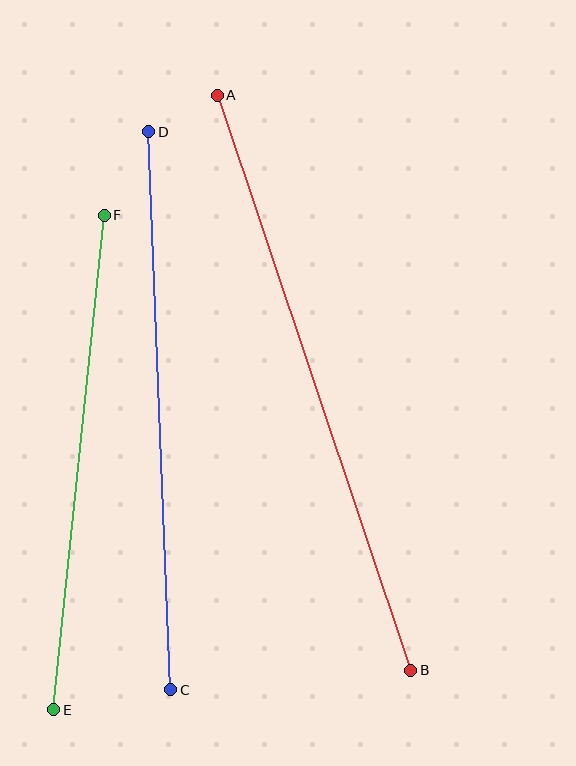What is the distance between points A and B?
The distance is approximately 607 pixels.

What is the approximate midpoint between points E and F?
The midpoint is at approximately (79, 462) pixels.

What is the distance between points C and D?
The distance is approximately 559 pixels.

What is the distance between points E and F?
The distance is approximately 497 pixels.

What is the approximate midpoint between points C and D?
The midpoint is at approximately (160, 411) pixels.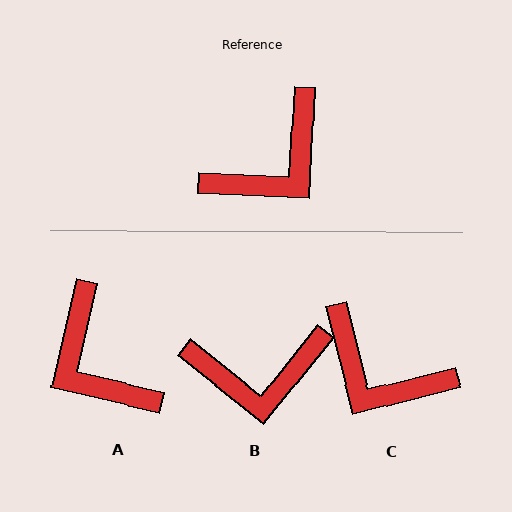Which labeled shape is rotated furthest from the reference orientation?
A, about 100 degrees away.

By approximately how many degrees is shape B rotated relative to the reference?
Approximately 36 degrees clockwise.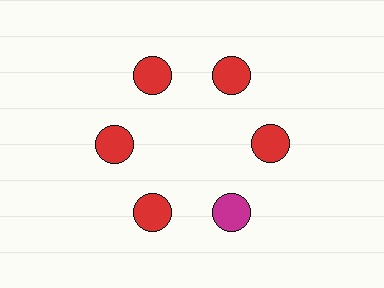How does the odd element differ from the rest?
It has a different color: magenta instead of red.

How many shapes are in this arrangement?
There are 6 shapes arranged in a ring pattern.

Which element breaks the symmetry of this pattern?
The magenta circle at roughly the 5 o'clock position breaks the symmetry. All other shapes are red circles.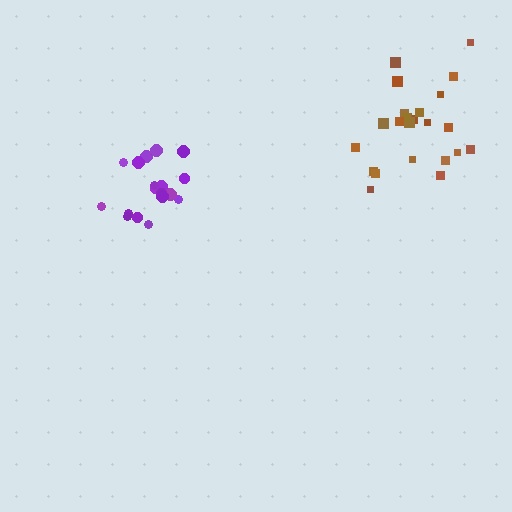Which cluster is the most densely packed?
Purple.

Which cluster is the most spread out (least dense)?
Brown.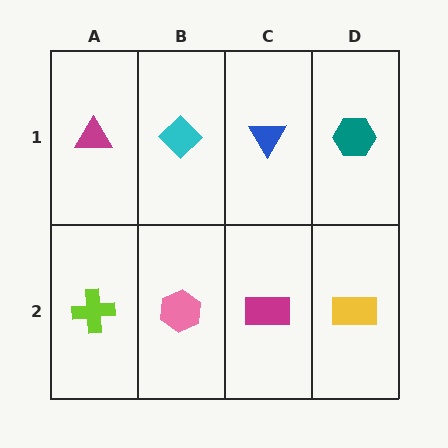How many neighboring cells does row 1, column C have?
3.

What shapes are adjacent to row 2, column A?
A magenta triangle (row 1, column A), a pink hexagon (row 2, column B).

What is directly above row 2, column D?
A teal hexagon.